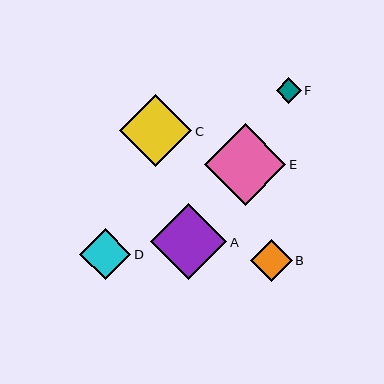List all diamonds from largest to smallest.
From largest to smallest: E, A, C, D, B, F.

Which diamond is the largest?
Diamond E is the largest with a size of approximately 82 pixels.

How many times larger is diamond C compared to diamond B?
Diamond C is approximately 1.7 times the size of diamond B.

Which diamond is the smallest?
Diamond F is the smallest with a size of approximately 25 pixels.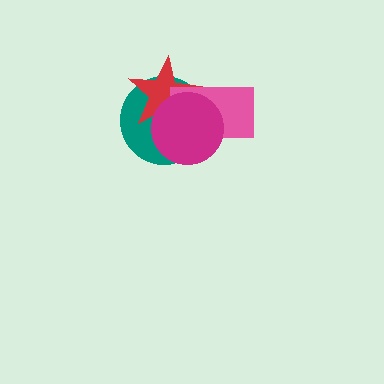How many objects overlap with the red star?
3 objects overlap with the red star.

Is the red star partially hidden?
Yes, it is partially covered by another shape.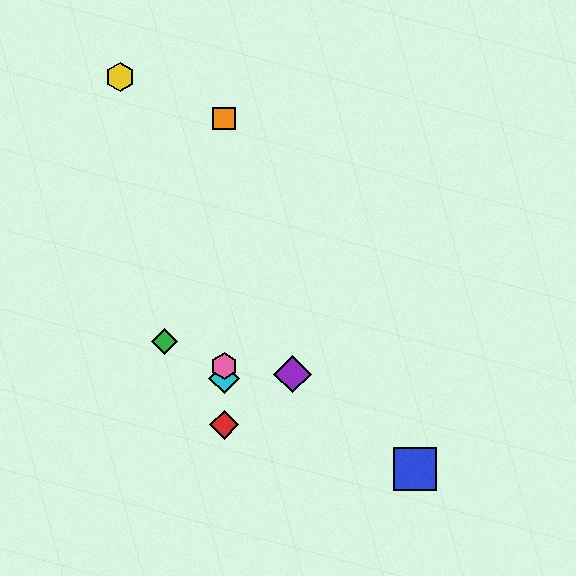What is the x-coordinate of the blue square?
The blue square is at x≈415.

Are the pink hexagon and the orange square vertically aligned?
Yes, both are at x≈224.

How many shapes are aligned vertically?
4 shapes (the red diamond, the orange square, the cyan diamond, the pink hexagon) are aligned vertically.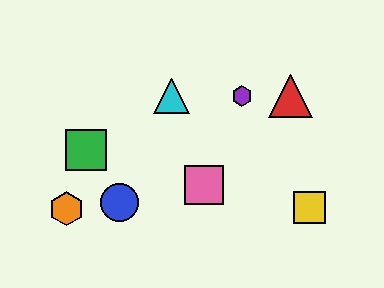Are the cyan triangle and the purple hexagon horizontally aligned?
Yes, both are at y≈96.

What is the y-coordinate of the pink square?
The pink square is at y≈185.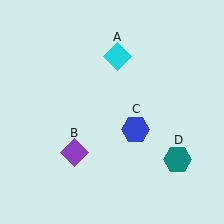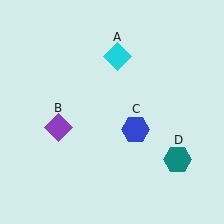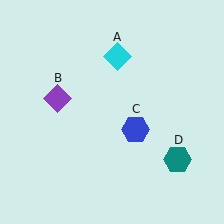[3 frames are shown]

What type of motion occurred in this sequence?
The purple diamond (object B) rotated clockwise around the center of the scene.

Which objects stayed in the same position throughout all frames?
Cyan diamond (object A) and blue hexagon (object C) and teal hexagon (object D) remained stationary.